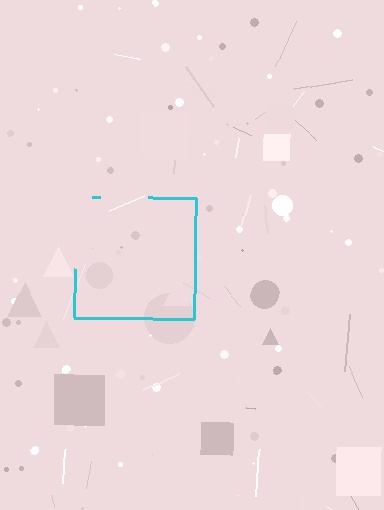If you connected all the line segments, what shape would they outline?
They would outline a square.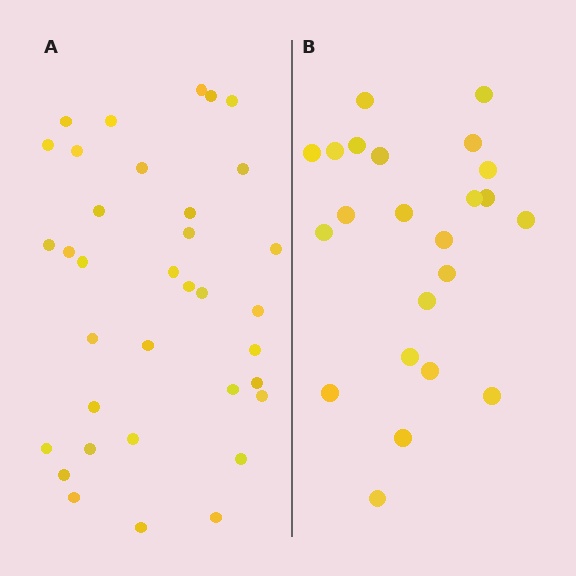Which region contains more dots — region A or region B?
Region A (the left region) has more dots.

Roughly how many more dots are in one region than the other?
Region A has roughly 12 or so more dots than region B.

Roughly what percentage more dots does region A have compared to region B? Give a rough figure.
About 50% more.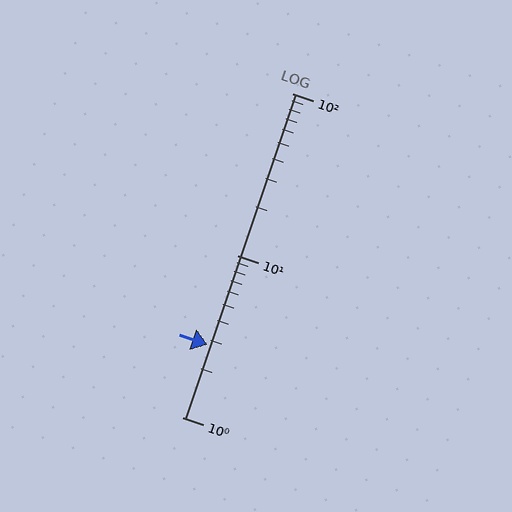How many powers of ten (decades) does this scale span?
The scale spans 2 decades, from 1 to 100.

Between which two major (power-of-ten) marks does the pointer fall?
The pointer is between 1 and 10.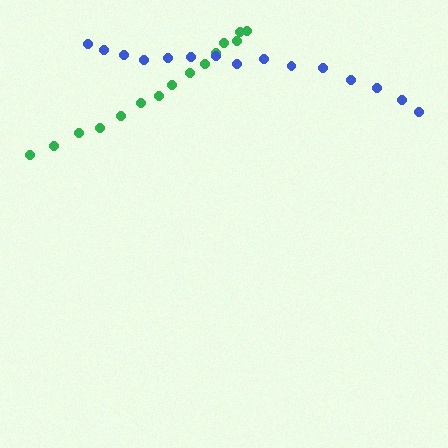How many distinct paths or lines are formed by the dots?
There are 2 distinct paths.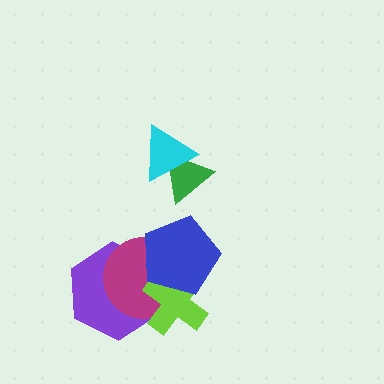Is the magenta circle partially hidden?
Yes, it is partially covered by another shape.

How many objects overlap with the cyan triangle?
1 object overlaps with the cyan triangle.